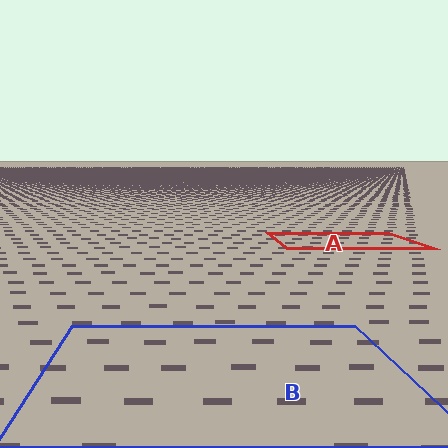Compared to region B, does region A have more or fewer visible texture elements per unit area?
Region A has more texture elements per unit area — they are packed more densely because it is farther away.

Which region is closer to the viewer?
Region B is closer. The texture elements there are larger and more spread out.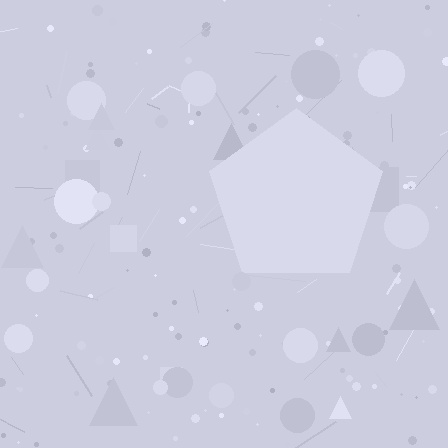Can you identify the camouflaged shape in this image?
The camouflaged shape is a pentagon.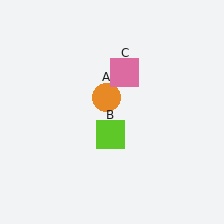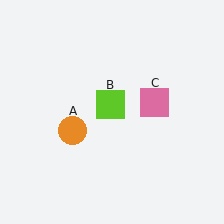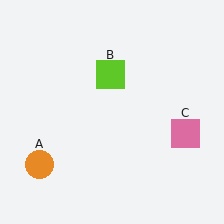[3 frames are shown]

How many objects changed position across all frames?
3 objects changed position: orange circle (object A), lime square (object B), pink square (object C).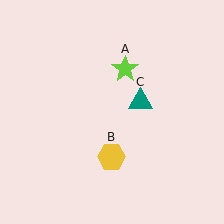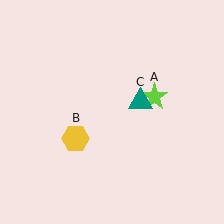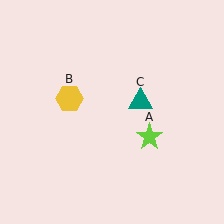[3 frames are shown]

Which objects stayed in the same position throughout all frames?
Teal triangle (object C) remained stationary.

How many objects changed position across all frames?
2 objects changed position: lime star (object A), yellow hexagon (object B).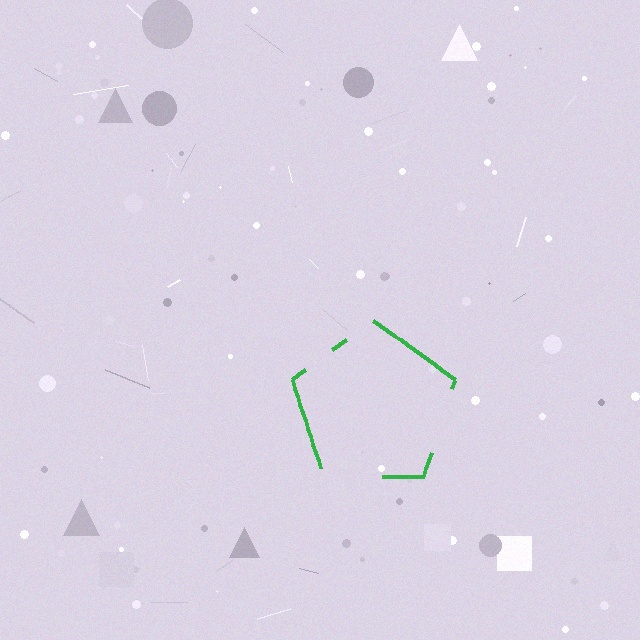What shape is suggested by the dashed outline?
The dashed outline suggests a pentagon.